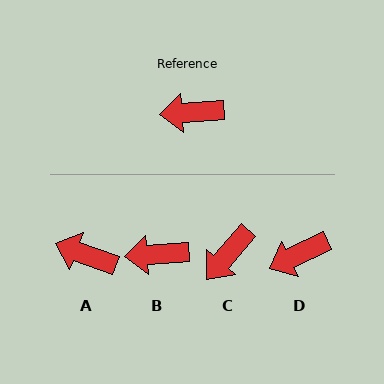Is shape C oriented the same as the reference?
No, it is off by about 45 degrees.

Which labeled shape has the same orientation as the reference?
B.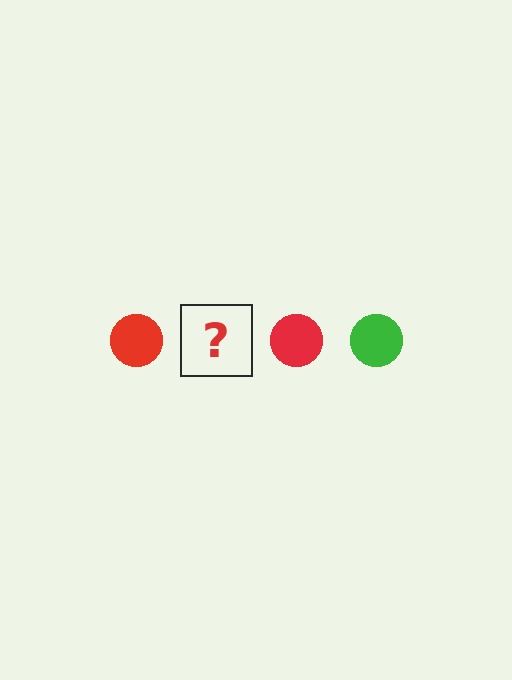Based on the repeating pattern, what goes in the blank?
The blank should be a green circle.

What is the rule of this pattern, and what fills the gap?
The rule is that the pattern cycles through red, green circles. The gap should be filled with a green circle.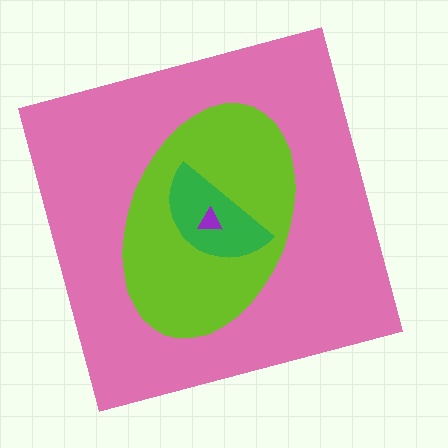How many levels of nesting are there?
4.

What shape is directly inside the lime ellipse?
The green semicircle.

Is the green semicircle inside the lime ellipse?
Yes.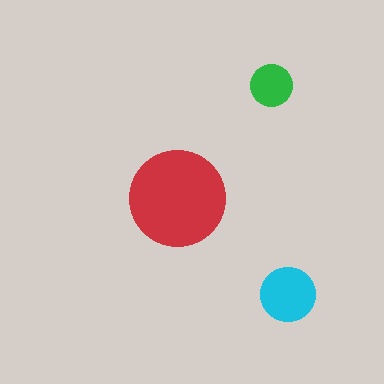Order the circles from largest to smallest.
the red one, the cyan one, the green one.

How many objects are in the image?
There are 3 objects in the image.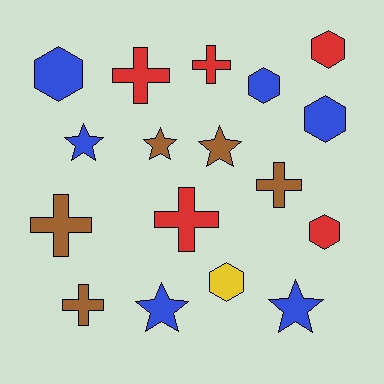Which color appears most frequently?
Blue, with 6 objects.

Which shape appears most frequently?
Hexagon, with 6 objects.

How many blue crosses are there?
There are no blue crosses.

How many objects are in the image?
There are 17 objects.